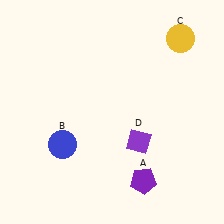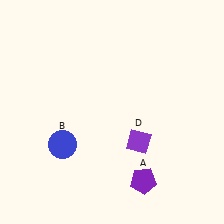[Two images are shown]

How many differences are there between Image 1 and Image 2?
There is 1 difference between the two images.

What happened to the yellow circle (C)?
The yellow circle (C) was removed in Image 2. It was in the top-right area of Image 1.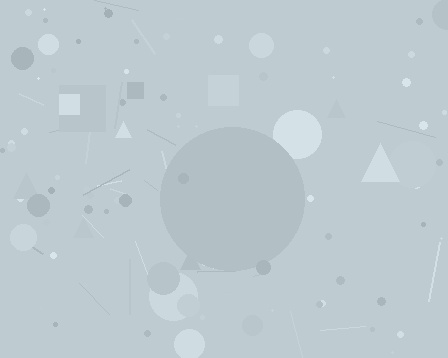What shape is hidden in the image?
A circle is hidden in the image.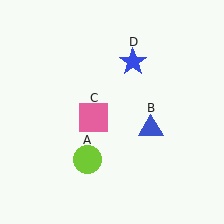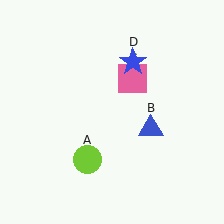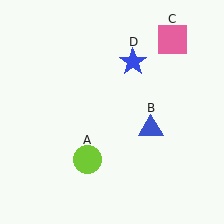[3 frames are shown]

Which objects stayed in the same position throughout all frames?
Lime circle (object A) and blue triangle (object B) and blue star (object D) remained stationary.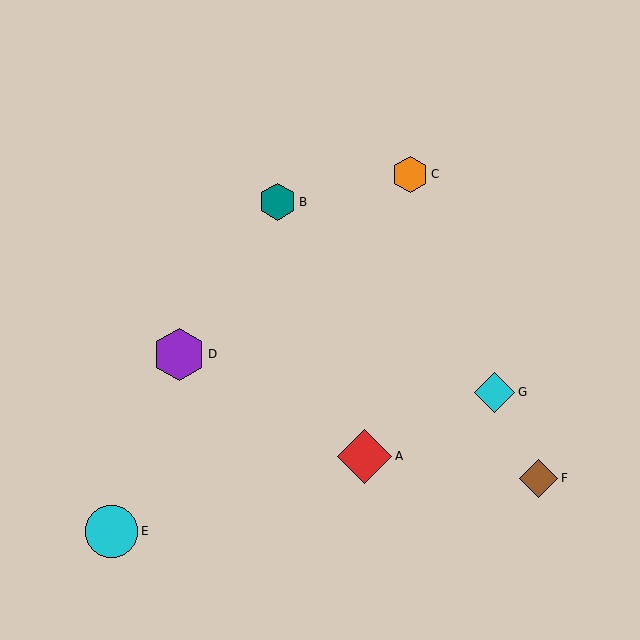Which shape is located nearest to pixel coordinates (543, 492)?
The brown diamond (labeled F) at (539, 478) is nearest to that location.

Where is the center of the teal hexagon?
The center of the teal hexagon is at (278, 202).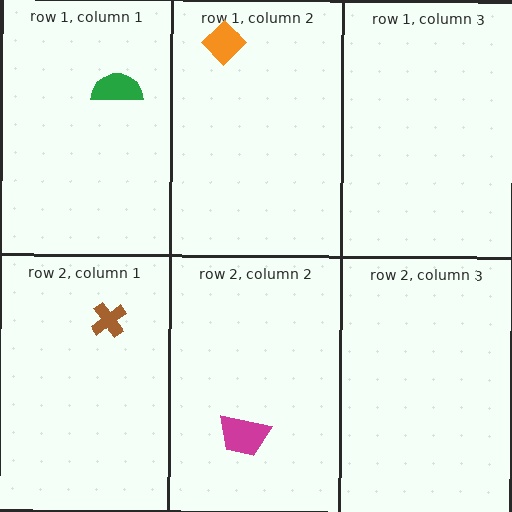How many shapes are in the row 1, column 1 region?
1.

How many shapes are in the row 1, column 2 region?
1.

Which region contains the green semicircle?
The row 1, column 1 region.